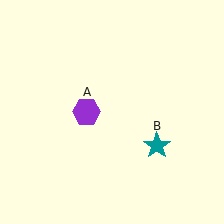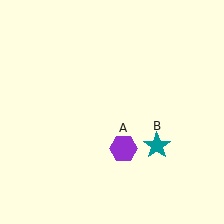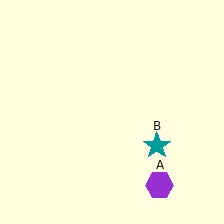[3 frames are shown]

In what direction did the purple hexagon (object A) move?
The purple hexagon (object A) moved down and to the right.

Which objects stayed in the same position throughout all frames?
Teal star (object B) remained stationary.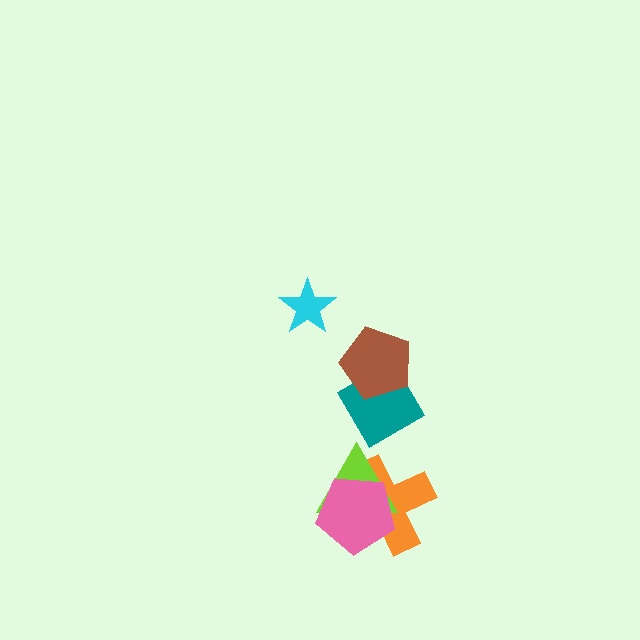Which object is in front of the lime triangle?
The pink pentagon is in front of the lime triangle.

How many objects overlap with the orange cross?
2 objects overlap with the orange cross.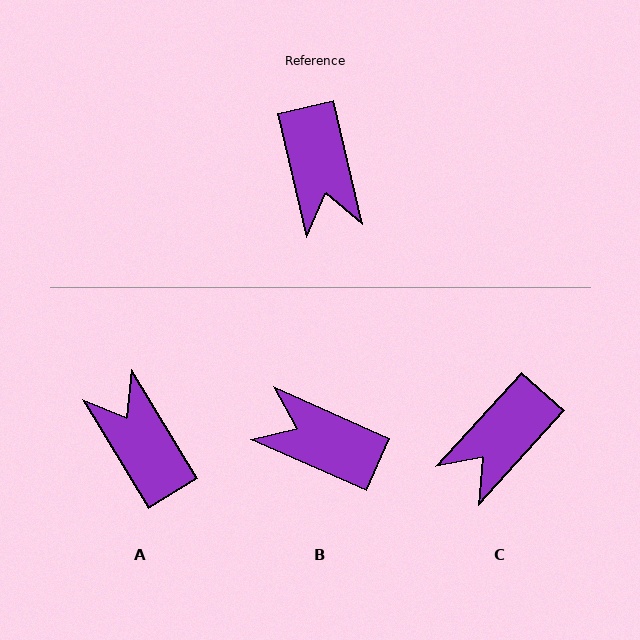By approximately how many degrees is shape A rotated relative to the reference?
Approximately 162 degrees clockwise.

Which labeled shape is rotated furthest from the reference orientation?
A, about 162 degrees away.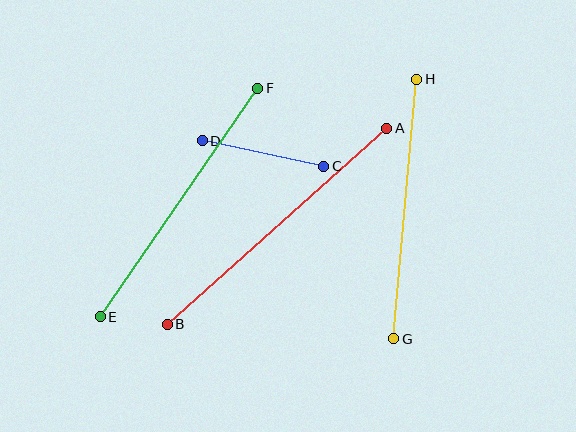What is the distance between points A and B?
The distance is approximately 294 pixels.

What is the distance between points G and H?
The distance is approximately 261 pixels.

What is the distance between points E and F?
The distance is approximately 278 pixels.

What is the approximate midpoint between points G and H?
The midpoint is at approximately (405, 209) pixels.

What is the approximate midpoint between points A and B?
The midpoint is at approximately (277, 226) pixels.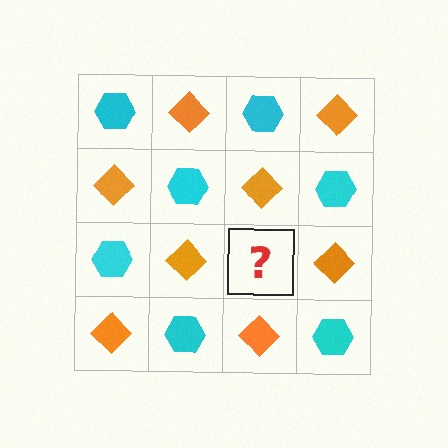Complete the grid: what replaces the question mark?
The question mark should be replaced with a cyan hexagon.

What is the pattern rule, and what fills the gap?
The rule is that it alternates cyan hexagon and orange diamond in a checkerboard pattern. The gap should be filled with a cyan hexagon.